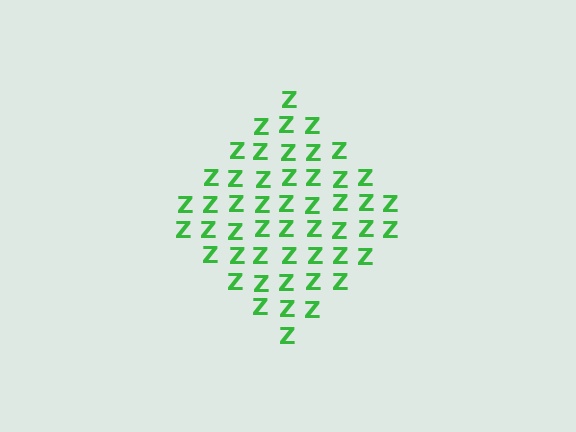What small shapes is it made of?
It is made of small letter Z's.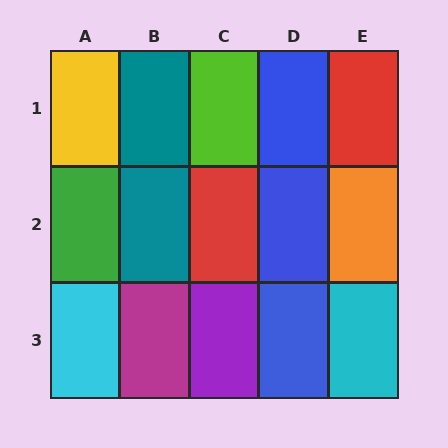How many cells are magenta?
1 cell is magenta.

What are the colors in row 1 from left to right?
Yellow, teal, lime, blue, red.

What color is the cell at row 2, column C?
Red.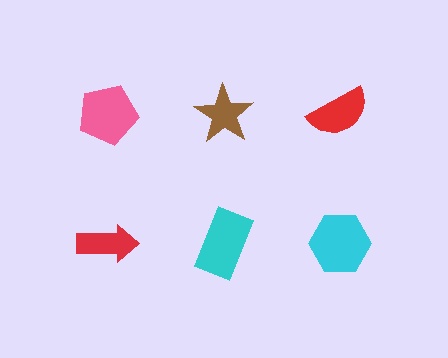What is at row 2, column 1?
A red arrow.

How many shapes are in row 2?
3 shapes.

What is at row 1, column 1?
A pink pentagon.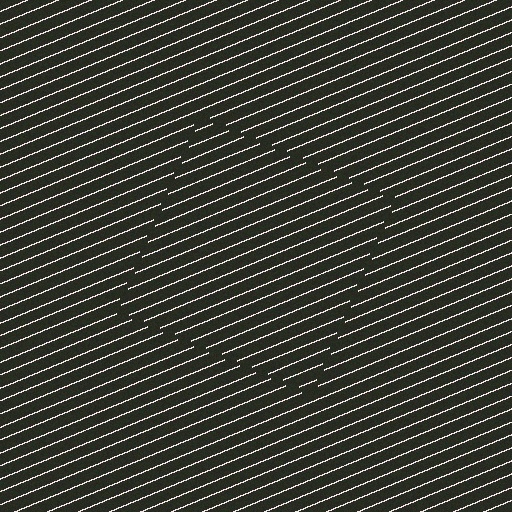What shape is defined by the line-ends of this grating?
An illusory square. The interior of the shape contains the same grating, shifted by half a period — the contour is defined by the phase discontinuity where line-ends from the inner and outer gratings abut.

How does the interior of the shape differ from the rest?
The interior of the shape contains the same grating, shifted by half a period — the contour is defined by the phase discontinuity where line-ends from the inner and outer gratings abut.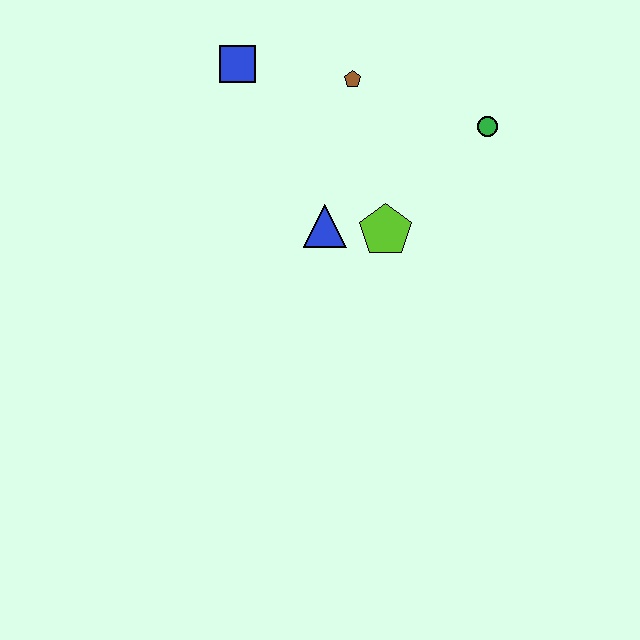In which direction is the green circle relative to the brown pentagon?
The green circle is to the right of the brown pentagon.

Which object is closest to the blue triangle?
The lime pentagon is closest to the blue triangle.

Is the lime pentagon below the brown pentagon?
Yes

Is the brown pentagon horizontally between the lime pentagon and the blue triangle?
Yes